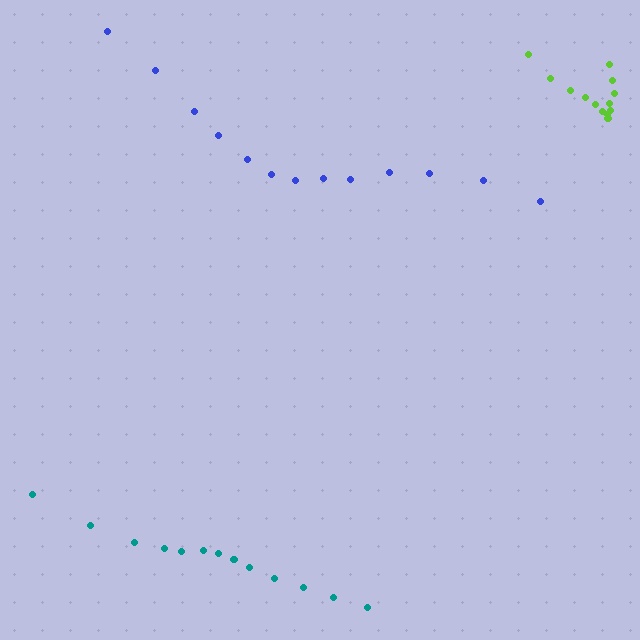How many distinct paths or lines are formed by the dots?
There are 3 distinct paths.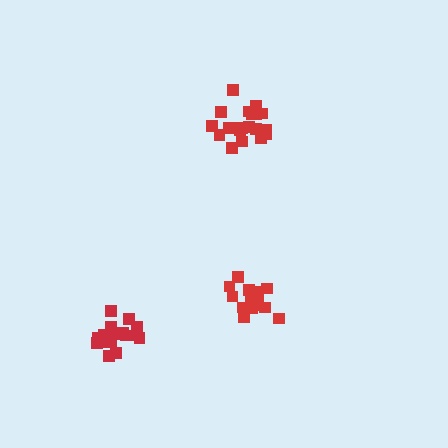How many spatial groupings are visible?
There are 3 spatial groupings.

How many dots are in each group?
Group 1: 18 dots, Group 2: 17 dots, Group 3: 21 dots (56 total).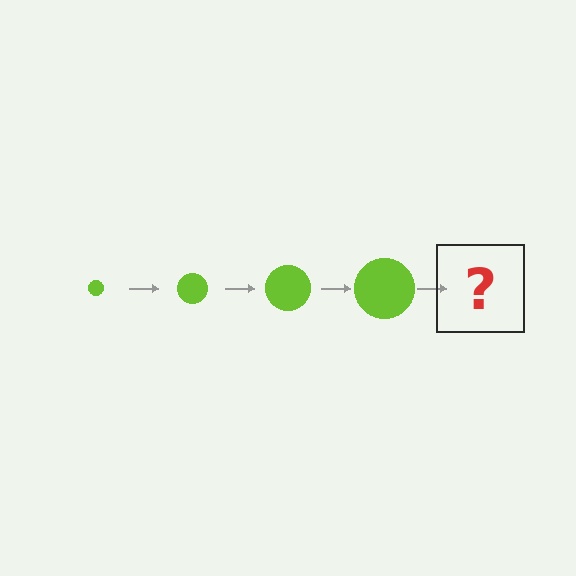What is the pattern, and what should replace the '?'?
The pattern is that the circle gets progressively larger each step. The '?' should be a lime circle, larger than the previous one.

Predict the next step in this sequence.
The next step is a lime circle, larger than the previous one.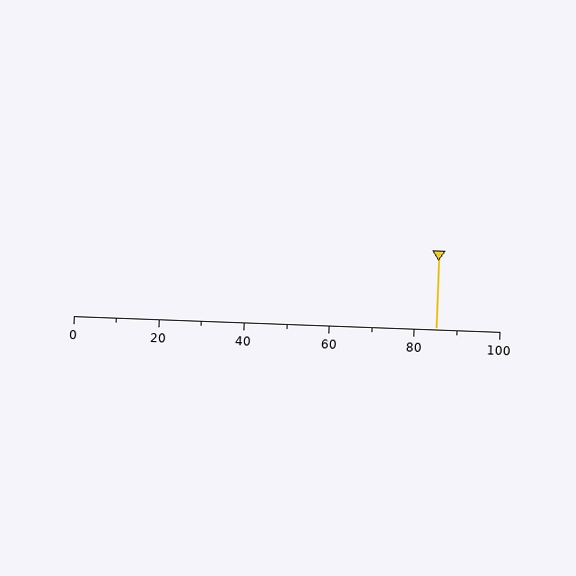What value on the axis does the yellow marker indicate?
The marker indicates approximately 85.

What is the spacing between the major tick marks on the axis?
The major ticks are spaced 20 apart.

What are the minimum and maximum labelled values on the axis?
The axis runs from 0 to 100.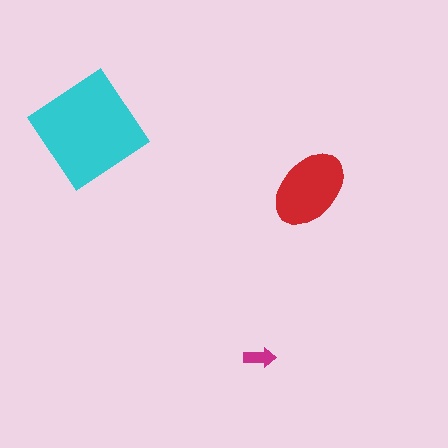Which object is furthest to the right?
The red ellipse is rightmost.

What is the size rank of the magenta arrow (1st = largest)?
3rd.